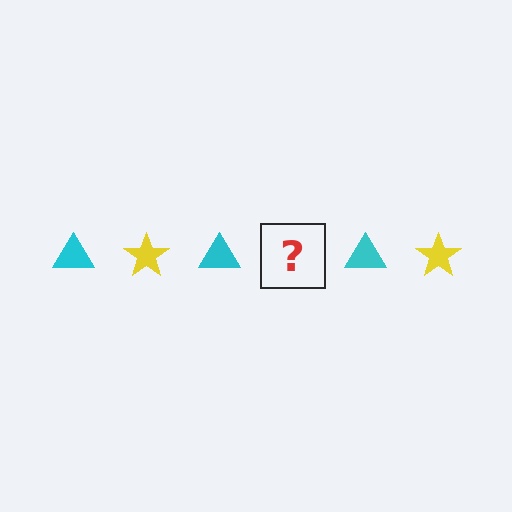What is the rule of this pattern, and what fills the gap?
The rule is that the pattern alternates between cyan triangle and yellow star. The gap should be filled with a yellow star.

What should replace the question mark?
The question mark should be replaced with a yellow star.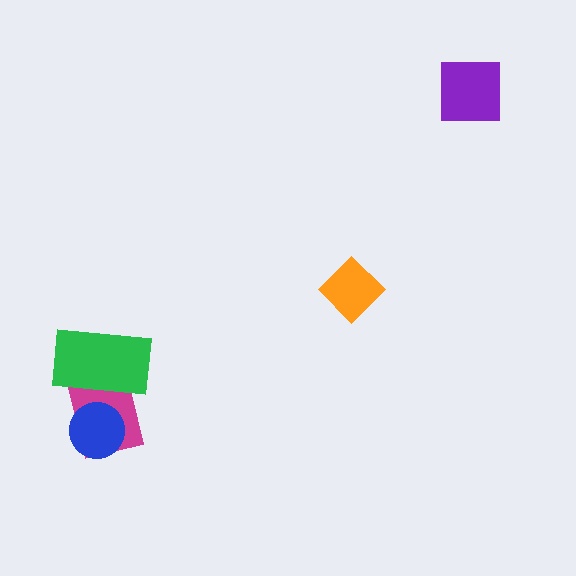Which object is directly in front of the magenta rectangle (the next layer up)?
The blue circle is directly in front of the magenta rectangle.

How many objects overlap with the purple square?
0 objects overlap with the purple square.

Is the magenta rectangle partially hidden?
Yes, it is partially covered by another shape.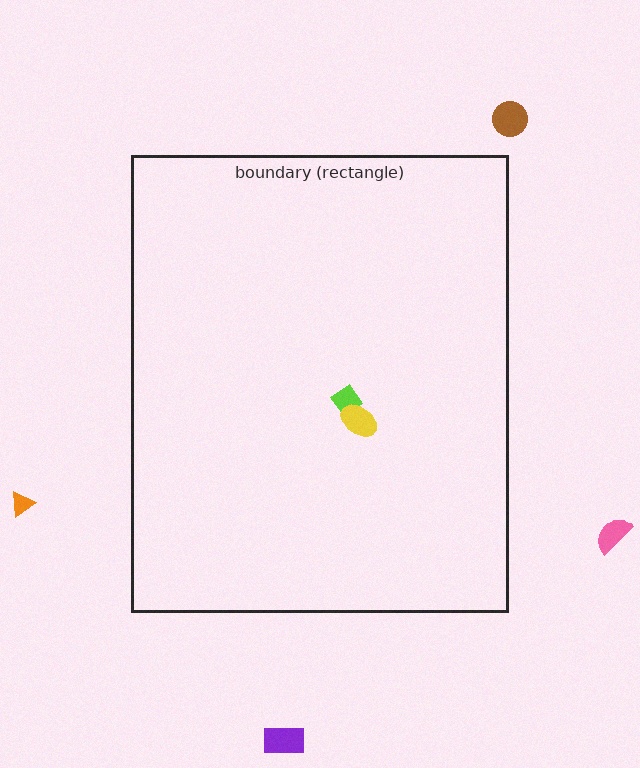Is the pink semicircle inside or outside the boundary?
Outside.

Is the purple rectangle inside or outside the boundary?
Outside.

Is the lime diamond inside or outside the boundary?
Inside.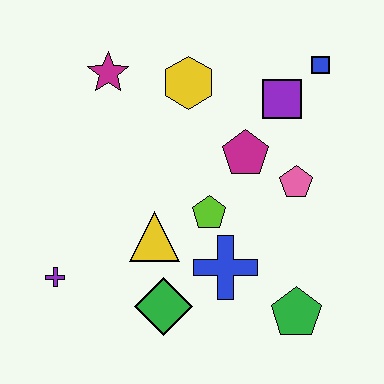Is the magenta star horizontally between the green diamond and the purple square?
No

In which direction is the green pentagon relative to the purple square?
The green pentagon is below the purple square.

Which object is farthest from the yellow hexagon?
The green pentagon is farthest from the yellow hexagon.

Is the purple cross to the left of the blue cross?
Yes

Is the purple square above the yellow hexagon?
No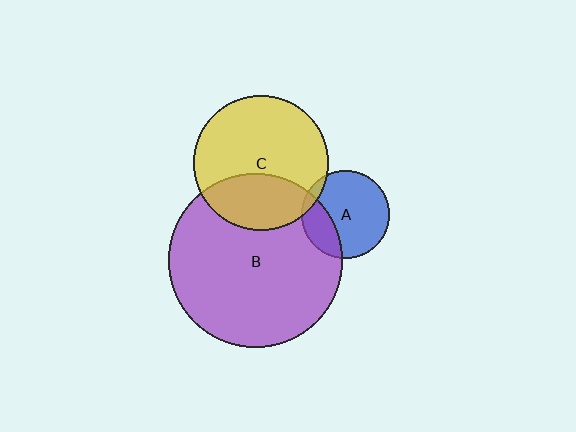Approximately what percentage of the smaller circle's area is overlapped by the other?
Approximately 25%.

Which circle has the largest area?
Circle B (purple).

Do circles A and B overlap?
Yes.